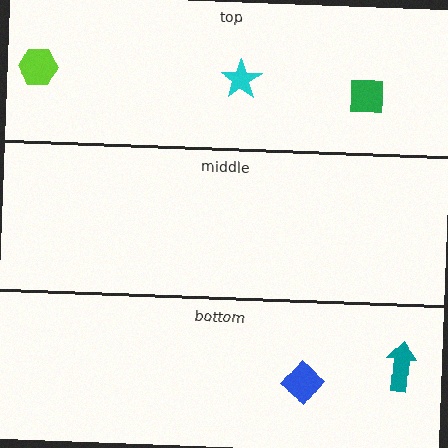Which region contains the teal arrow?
The bottom region.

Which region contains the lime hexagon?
The top region.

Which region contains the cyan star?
The top region.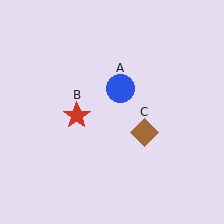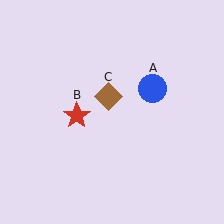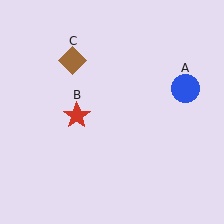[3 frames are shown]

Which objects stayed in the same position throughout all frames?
Red star (object B) remained stationary.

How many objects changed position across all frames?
2 objects changed position: blue circle (object A), brown diamond (object C).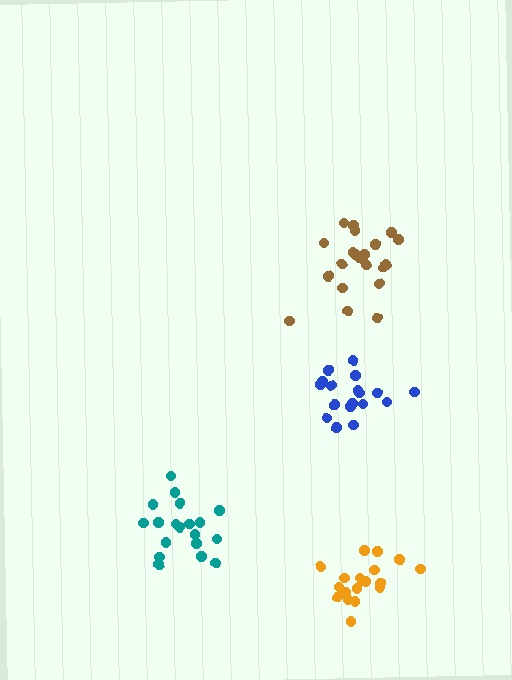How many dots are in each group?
Group 1: 19 dots, Group 2: 19 dots, Group 3: 21 dots, Group 4: 19 dots (78 total).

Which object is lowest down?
The orange cluster is bottommost.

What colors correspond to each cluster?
The clusters are colored: teal, orange, brown, blue.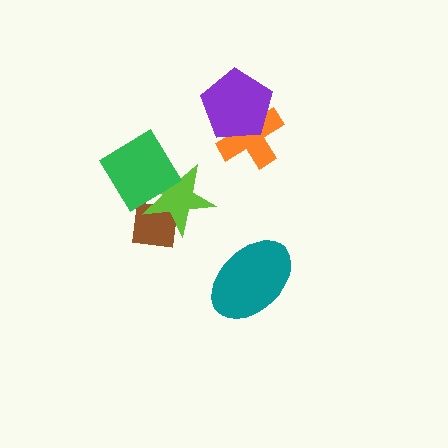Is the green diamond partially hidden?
No, no other shape covers it.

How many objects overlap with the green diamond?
2 objects overlap with the green diamond.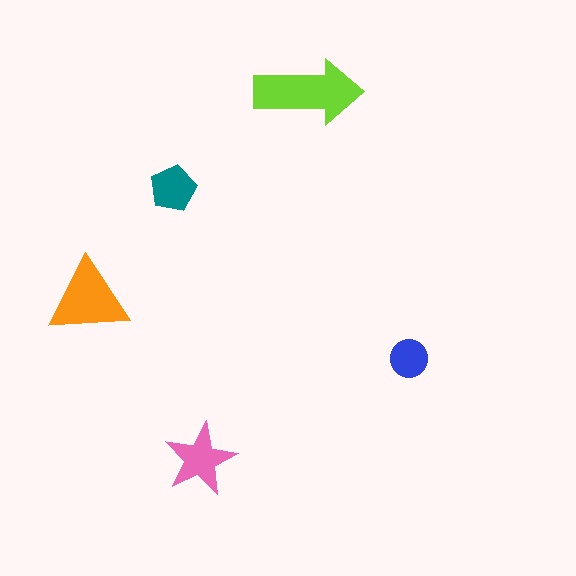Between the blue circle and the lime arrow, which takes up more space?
The lime arrow.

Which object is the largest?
The lime arrow.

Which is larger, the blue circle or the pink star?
The pink star.